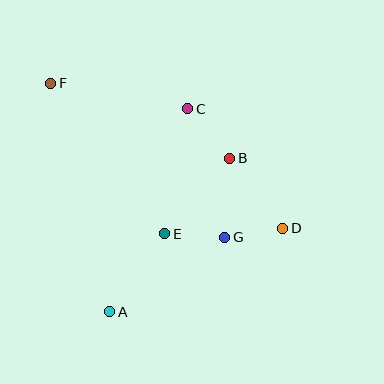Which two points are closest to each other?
Points D and G are closest to each other.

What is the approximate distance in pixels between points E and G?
The distance between E and G is approximately 60 pixels.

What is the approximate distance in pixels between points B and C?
The distance between B and C is approximately 65 pixels.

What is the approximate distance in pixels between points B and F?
The distance between B and F is approximately 194 pixels.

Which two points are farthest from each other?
Points D and F are farthest from each other.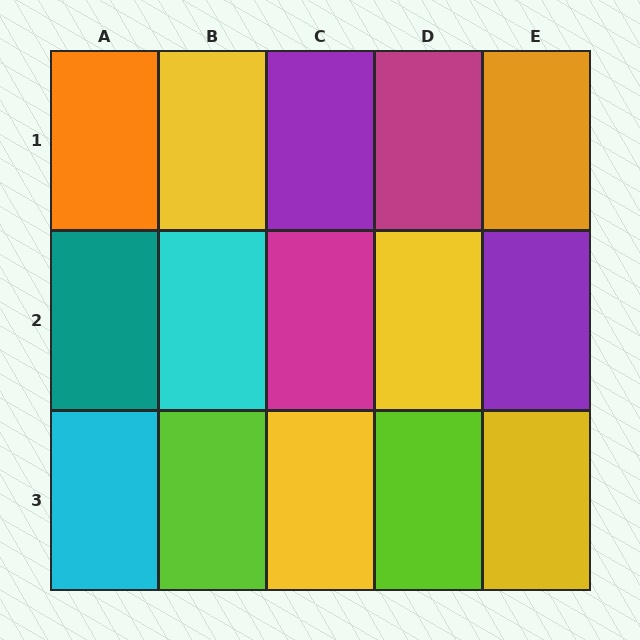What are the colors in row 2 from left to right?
Teal, cyan, magenta, yellow, purple.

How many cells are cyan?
2 cells are cyan.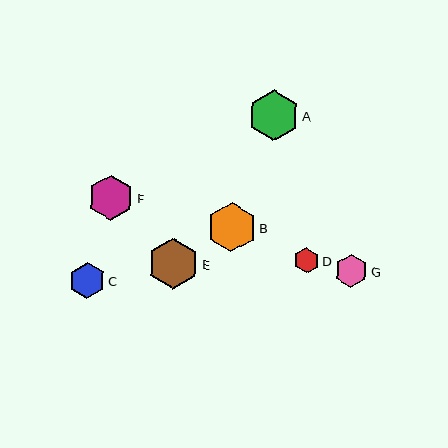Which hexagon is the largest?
Hexagon E is the largest with a size of approximately 51 pixels.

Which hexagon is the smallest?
Hexagon D is the smallest with a size of approximately 25 pixels.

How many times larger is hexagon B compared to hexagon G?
Hexagon B is approximately 1.5 times the size of hexagon G.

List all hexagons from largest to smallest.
From largest to smallest: E, A, B, F, C, G, D.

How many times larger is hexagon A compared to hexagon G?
Hexagon A is approximately 1.5 times the size of hexagon G.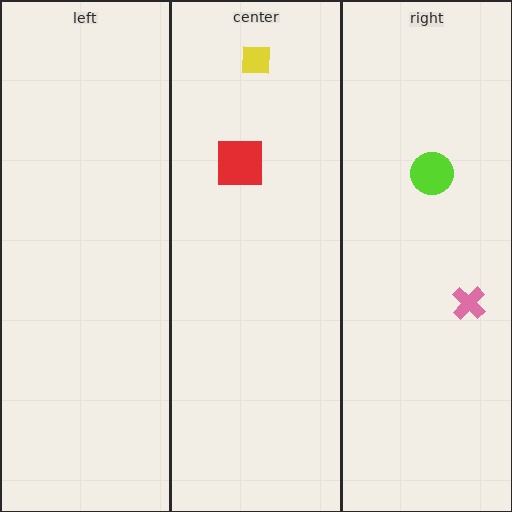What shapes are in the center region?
The red square, the yellow square.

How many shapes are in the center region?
2.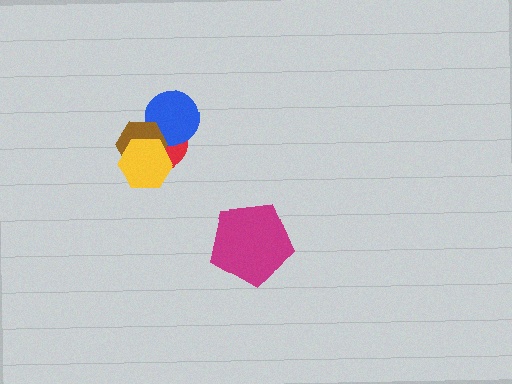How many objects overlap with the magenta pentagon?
0 objects overlap with the magenta pentagon.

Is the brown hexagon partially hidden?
Yes, it is partially covered by another shape.